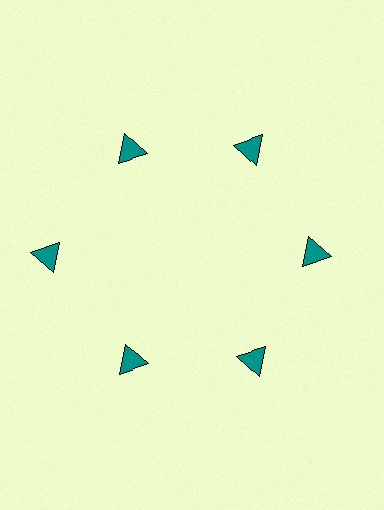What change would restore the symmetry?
The symmetry would be restored by moving it inward, back onto the ring so that all 6 triangles sit at equal angles and equal distance from the center.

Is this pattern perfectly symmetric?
No. The 6 teal triangles are arranged in a ring, but one element near the 9 o'clock position is pushed outward from the center, breaking the 6-fold rotational symmetry.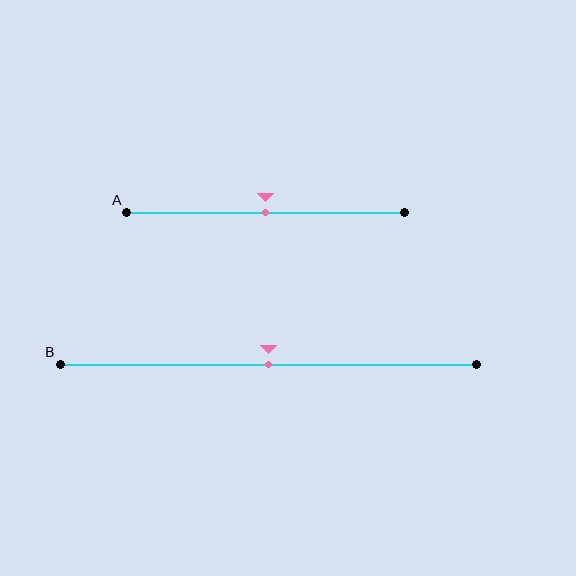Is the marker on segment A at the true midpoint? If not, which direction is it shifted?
Yes, the marker on segment A is at the true midpoint.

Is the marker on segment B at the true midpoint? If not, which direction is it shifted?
Yes, the marker on segment B is at the true midpoint.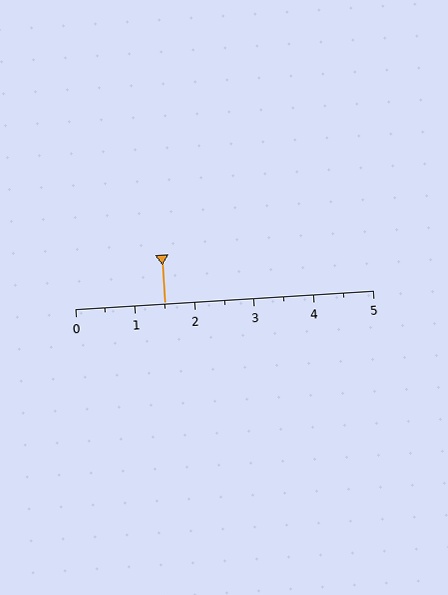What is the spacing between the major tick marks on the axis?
The major ticks are spaced 1 apart.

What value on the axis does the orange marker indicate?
The marker indicates approximately 1.5.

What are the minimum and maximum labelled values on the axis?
The axis runs from 0 to 5.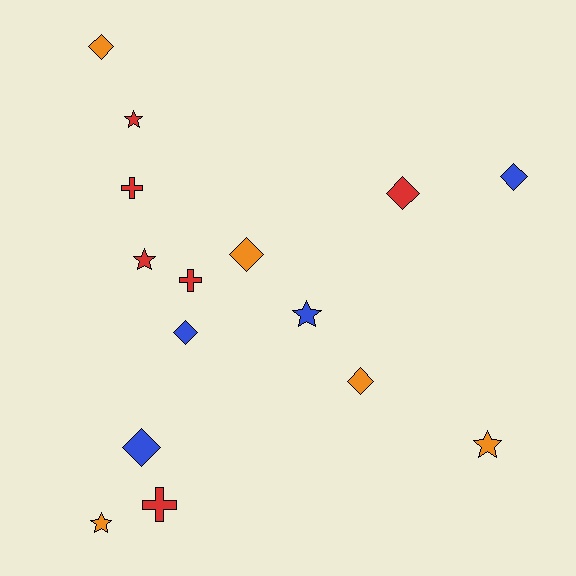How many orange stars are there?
There are 2 orange stars.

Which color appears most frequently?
Red, with 6 objects.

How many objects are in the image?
There are 15 objects.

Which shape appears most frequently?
Diamond, with 7 objects.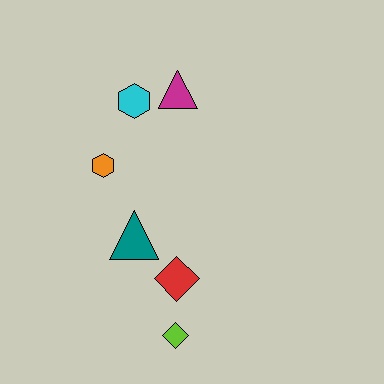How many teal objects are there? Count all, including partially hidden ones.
There is 1 teal object.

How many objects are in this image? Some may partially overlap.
There are 6 objects.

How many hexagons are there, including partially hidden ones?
There are 2 hexagons.